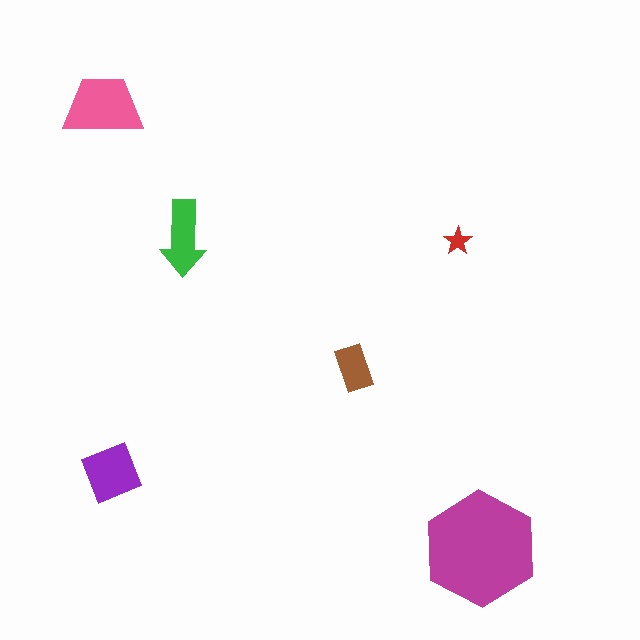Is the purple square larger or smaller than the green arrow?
Larger.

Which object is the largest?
The magenta hexagon.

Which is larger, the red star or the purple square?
The purple square.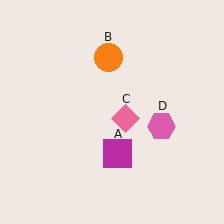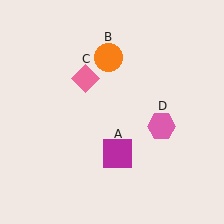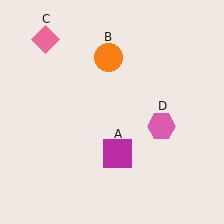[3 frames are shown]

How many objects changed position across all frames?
1 object changed position: pink diamond (object C).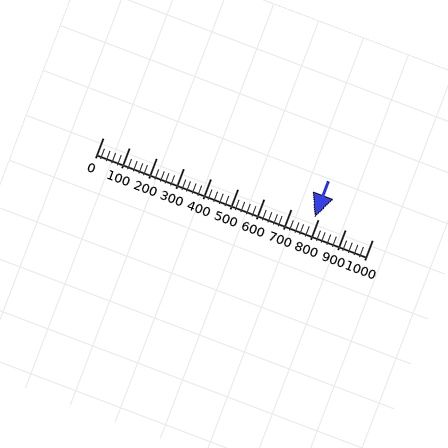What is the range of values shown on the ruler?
The ruler shows values from 0 to 1000.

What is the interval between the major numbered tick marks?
The major tick marks are spaced 100 units apart.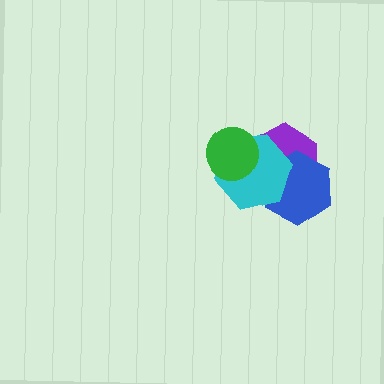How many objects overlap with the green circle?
2 objects overlap with the green circle.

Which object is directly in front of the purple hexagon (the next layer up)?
The blue hexagon is directly in front of the purple hexagon.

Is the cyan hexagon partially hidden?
Yes, it is partially covered by another shape.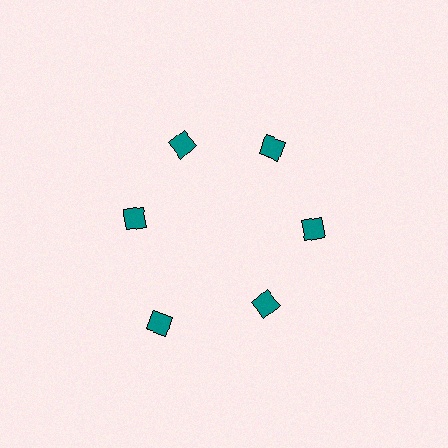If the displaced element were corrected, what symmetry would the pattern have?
It would have 6-fold rotational symmetry — the pattern would map onto itself every 60 degrees.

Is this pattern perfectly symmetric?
No. The 6 teal diamonds are arranged in a ring, but one element near the 7 o'clock position is pushed outward from the center, breaking the 6-fold rotational symmetry.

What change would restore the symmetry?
The symmetry would be restored by moving it inward, back onto the ring so that all 6 diamonds sit at equal angles and equal distance from the center.